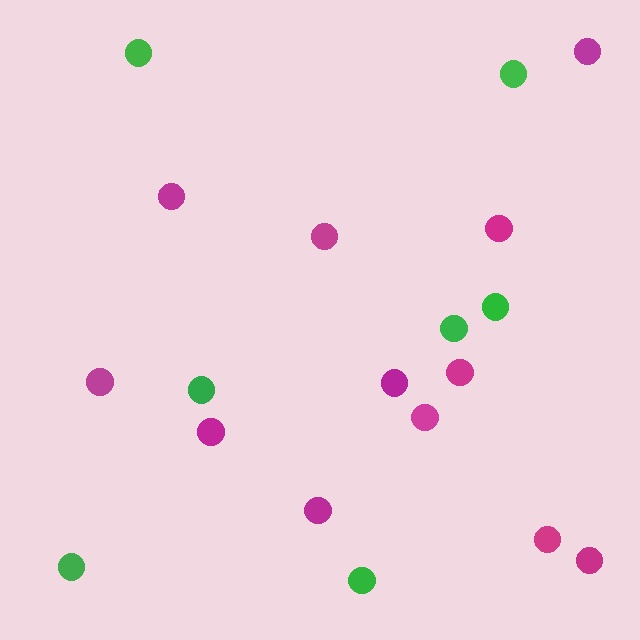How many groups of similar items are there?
There are 2 groups: one group of magenta circles (12) and one group of green circles (7).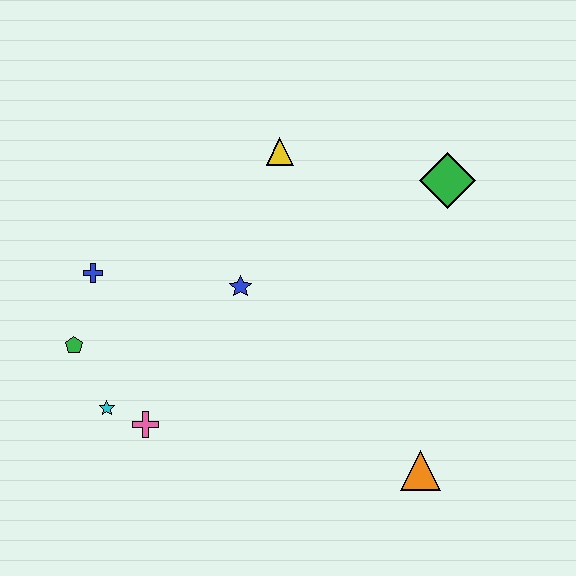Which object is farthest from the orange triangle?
The blue cross is farthest from the orange triangle.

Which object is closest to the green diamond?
The yellow triangle is closest to the green diamond.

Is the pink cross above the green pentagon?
No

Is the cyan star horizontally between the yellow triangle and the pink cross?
No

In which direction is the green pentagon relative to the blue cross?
The green pentagon is below the blue cross.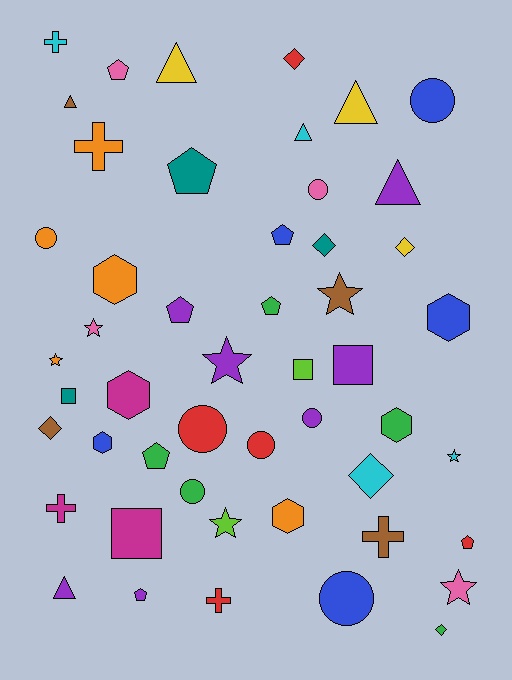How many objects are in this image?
There are 50 objects.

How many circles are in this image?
There are 8 circles.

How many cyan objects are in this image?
There are 4 cyan objects.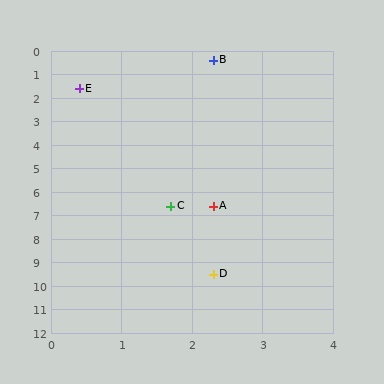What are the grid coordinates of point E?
Point E is at approximately (0.4, 1.6).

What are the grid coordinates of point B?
Point B is at approximately (2.3, 0.4).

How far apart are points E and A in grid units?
Points E and A are about 5.3 grid units apart.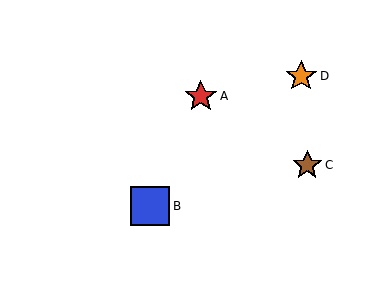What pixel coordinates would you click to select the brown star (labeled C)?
Click at (307, 165) to select the brown star C.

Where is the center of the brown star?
The center of the brown star is at (307, 165).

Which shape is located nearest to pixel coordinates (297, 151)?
The brown star (labeled C) at (307, 165) is nearest to that location.